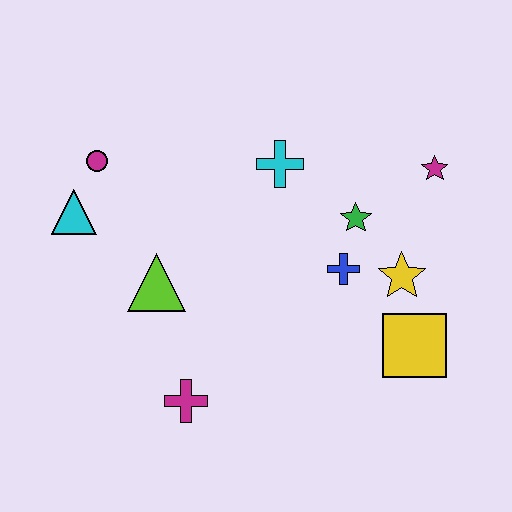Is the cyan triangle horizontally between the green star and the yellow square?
No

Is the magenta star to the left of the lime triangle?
No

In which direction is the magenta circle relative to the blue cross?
The magenta circle is to the left of the blue cross.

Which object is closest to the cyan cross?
The green star is closest to the cyan cross.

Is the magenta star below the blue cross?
No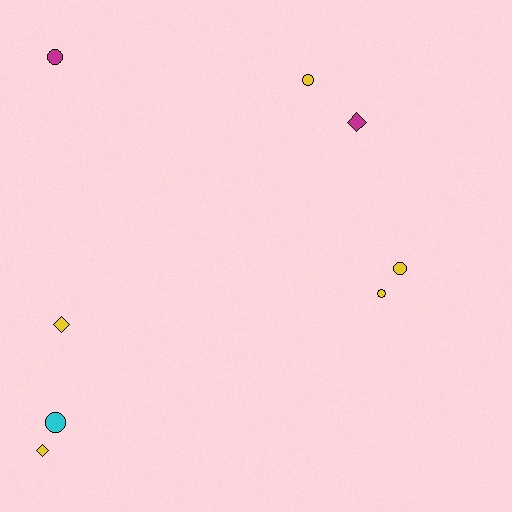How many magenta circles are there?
There is 1 magenta circle.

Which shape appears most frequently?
Circle, with 5 objects.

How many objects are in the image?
There are 8 objects.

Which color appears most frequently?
Yellow, with 5 objects.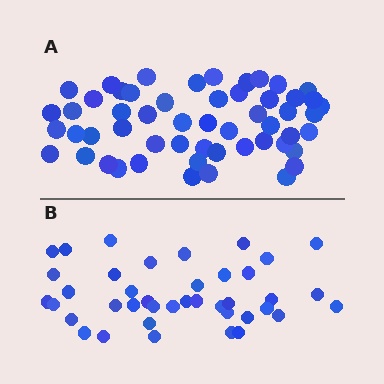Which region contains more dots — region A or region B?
Region A (the top region) has more dots.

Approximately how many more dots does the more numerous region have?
Region A has approximately 15 more dots than region B.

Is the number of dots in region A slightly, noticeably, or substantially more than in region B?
Region A has noticeably more, but not dramatically so. The ratio is roughly 1.4 to 1.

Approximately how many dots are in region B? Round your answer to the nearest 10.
About 40 dots.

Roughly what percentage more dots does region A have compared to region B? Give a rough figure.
About 35% more.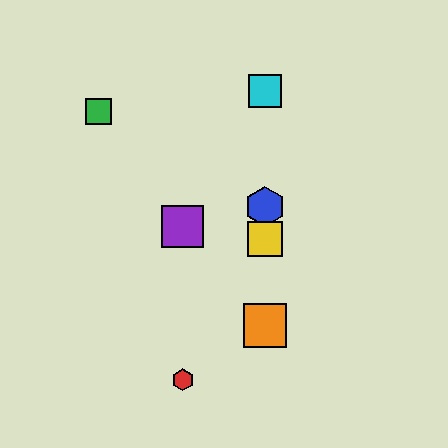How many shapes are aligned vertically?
4 shapes (the blue hexagon, the yellow square, the orange square, the cyan square) are aligned vertically.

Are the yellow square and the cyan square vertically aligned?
Yes, both are at x≈265.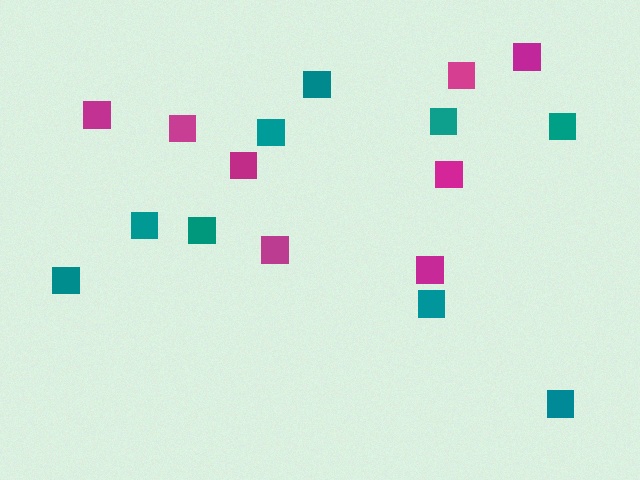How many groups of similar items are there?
There are 2 groups: one group of magenta squares (8) and one group of teal squares (9).